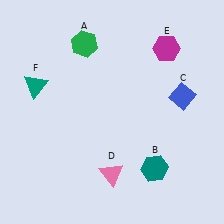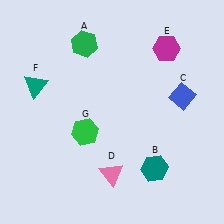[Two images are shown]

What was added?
A green hexagon (G) was added in Image 2.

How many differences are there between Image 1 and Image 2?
There is 1 difference between the two images.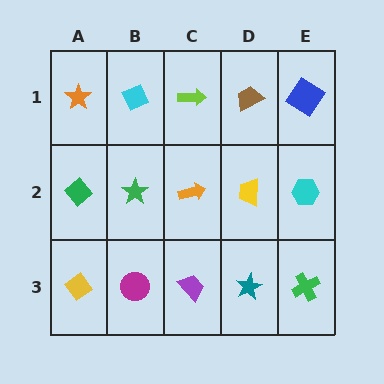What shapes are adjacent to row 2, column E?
A blue diamond (row 1, column E), a green cross (row 3, column E), a yellow trapezoid (row 2, column D).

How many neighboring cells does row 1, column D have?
3.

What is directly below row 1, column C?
An orange arrow.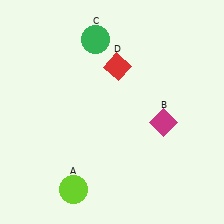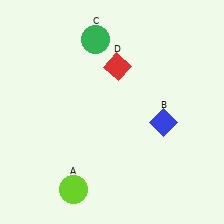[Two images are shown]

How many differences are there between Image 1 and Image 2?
There is 1 difference between the two images.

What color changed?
The diamond (B) changed from magenta in Image 1 to blue in Image 2.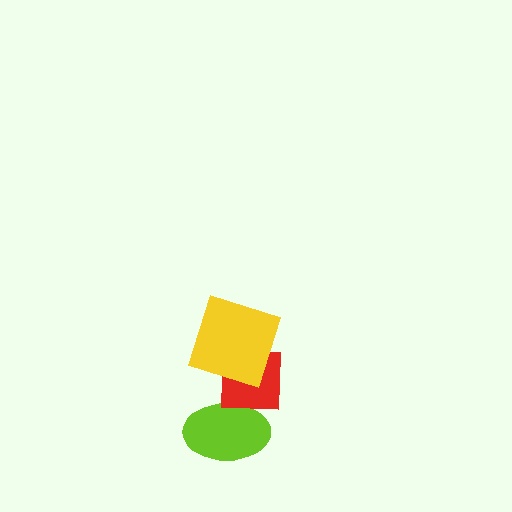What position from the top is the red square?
The red square is 2nd from the top.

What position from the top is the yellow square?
The yellow square is 1st from the top.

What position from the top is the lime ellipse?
The lime ellipse is 3rd from the top.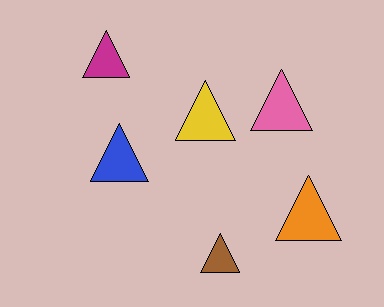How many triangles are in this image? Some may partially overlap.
There are 6 triangles.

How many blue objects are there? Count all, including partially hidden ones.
There is 1 blue object.